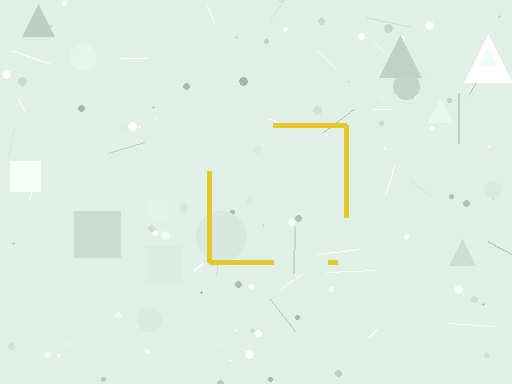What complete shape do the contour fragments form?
The contour fragments form a square.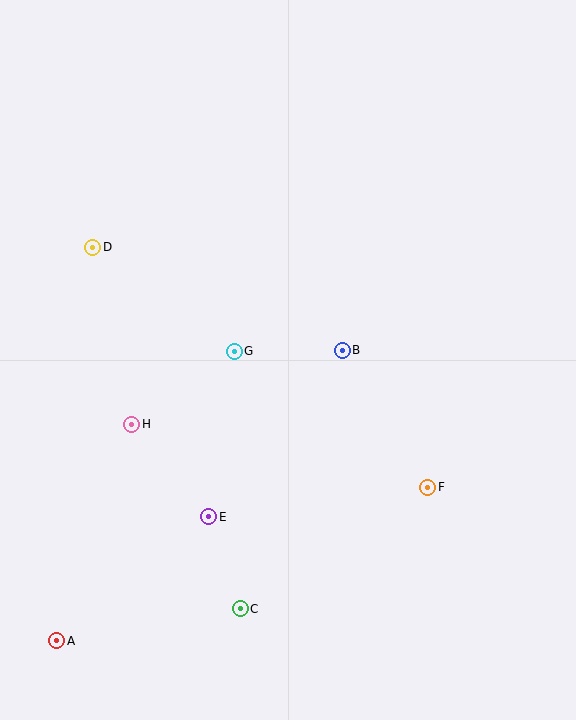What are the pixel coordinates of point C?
Point C is at (240, 609).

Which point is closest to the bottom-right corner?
Point F is closest to the bottom-right corner.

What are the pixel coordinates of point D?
Point D is at (93, 247).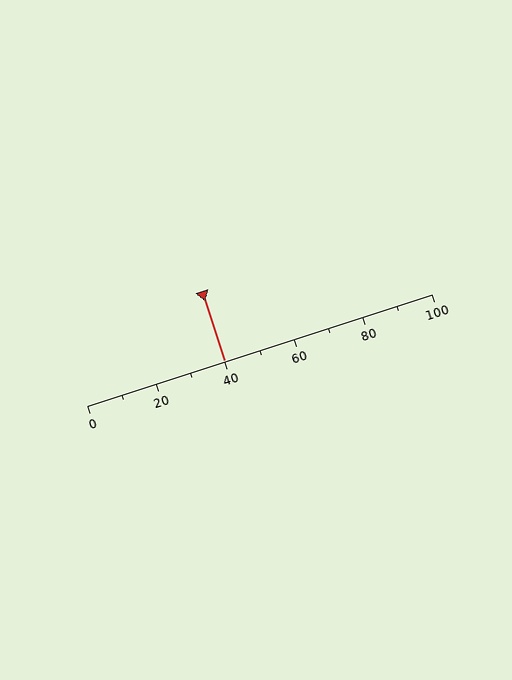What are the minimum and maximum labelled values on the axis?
The axis runs from 0 to 100.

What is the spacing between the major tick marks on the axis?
The major ticks are spaced 20 apart.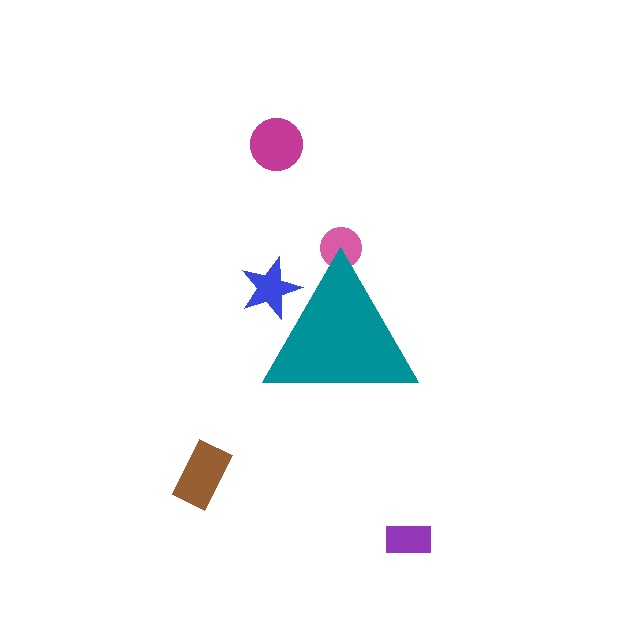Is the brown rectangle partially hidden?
No, the brown rectangle is fully visible.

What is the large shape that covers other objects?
A teal triangle.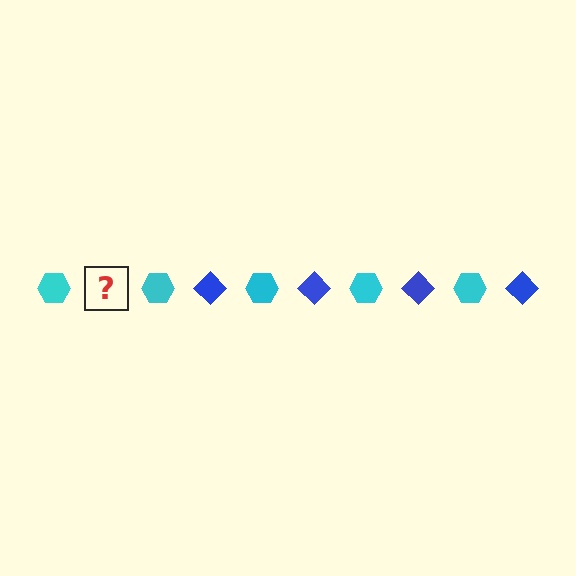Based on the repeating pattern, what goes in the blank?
The blank should be a blue diamond.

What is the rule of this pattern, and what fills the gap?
The rule is that the pattern alternates between cyan hexagon and blue diamond. The gap should be filled with a blue diamond.